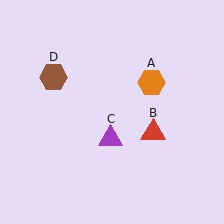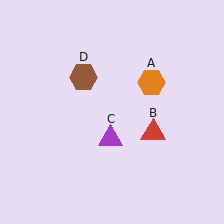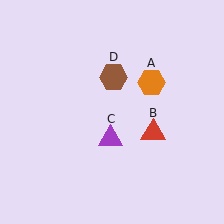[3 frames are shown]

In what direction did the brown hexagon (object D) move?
The brown hexagon (object D) moved right.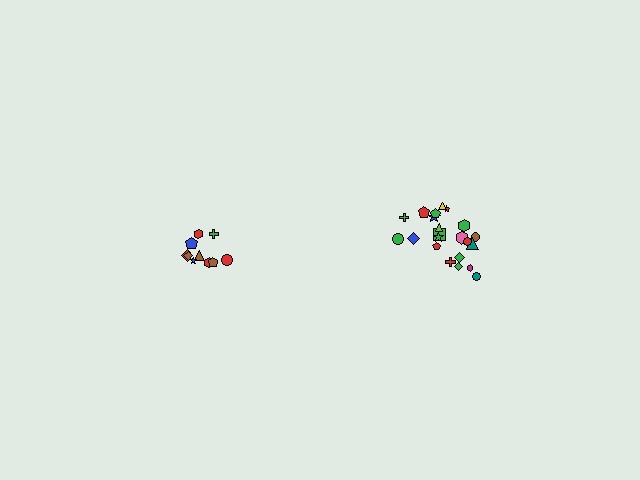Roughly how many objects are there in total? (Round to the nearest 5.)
Roughly 30 objects in total.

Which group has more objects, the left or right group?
The right group.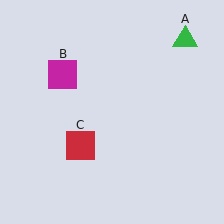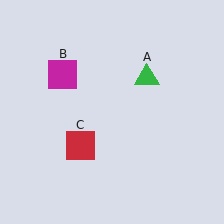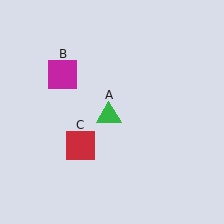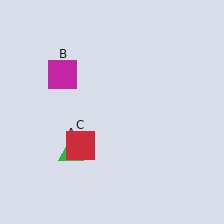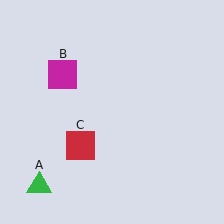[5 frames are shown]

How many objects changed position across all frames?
1 object changed position: green triangle (object A).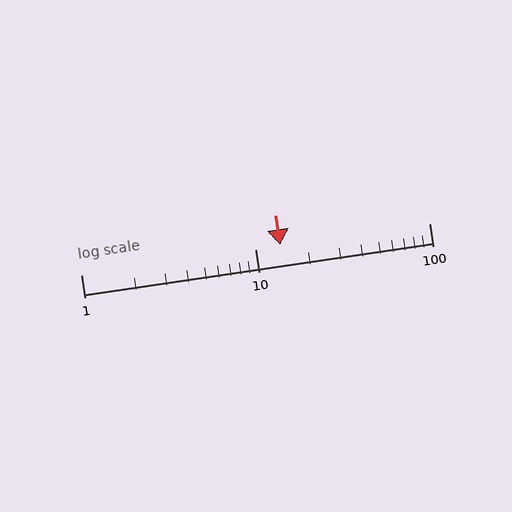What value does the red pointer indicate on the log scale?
The pointer indicates approximately 14.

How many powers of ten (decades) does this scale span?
The scale spans 2 decades, from 1 to 100.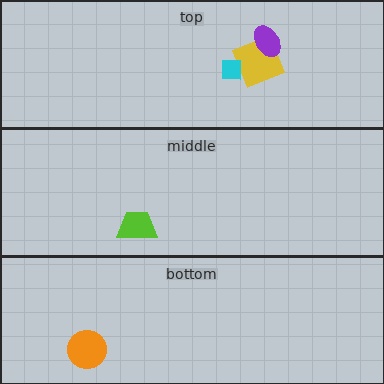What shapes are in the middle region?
The lime trapezoid.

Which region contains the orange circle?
The bottom region.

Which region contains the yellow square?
The top region.